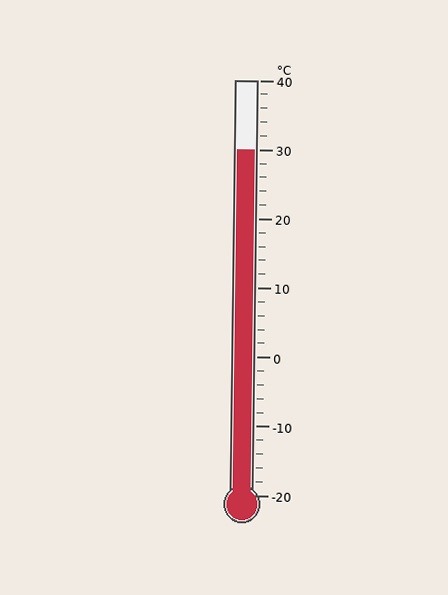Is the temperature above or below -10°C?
The temperature is above -10°C.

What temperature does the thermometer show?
The thermometer shows approximately 30°C.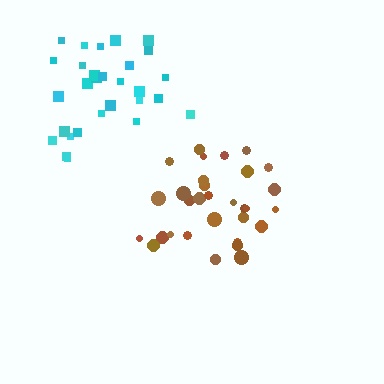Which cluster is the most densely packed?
Brown.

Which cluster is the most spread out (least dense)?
Cyan.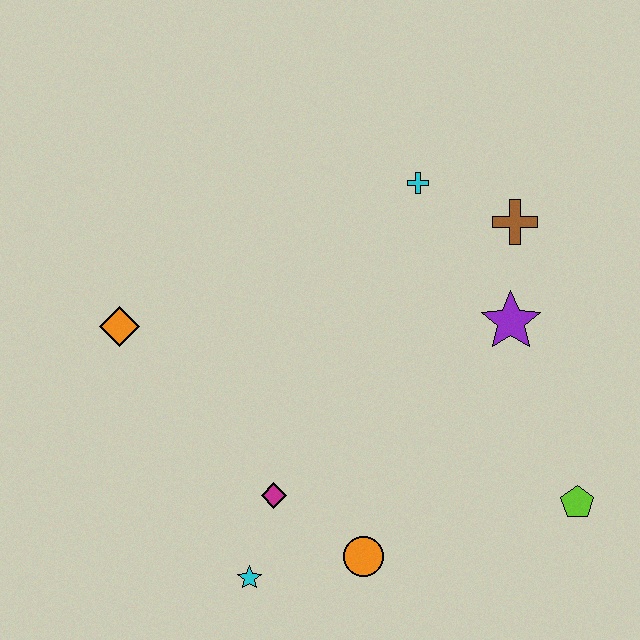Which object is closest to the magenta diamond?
The cyan star is closest to the magenta diamond.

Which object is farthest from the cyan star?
The brown cross is farthest from the cyan star.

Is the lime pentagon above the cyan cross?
No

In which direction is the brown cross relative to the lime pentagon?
The brown cross is above the lime pentagon.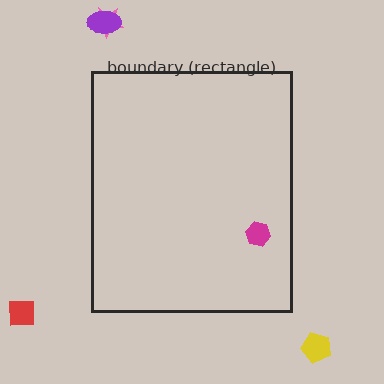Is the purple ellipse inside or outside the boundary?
Outside.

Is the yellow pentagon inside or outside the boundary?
Outside.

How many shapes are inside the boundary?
1 inside, 4 outside.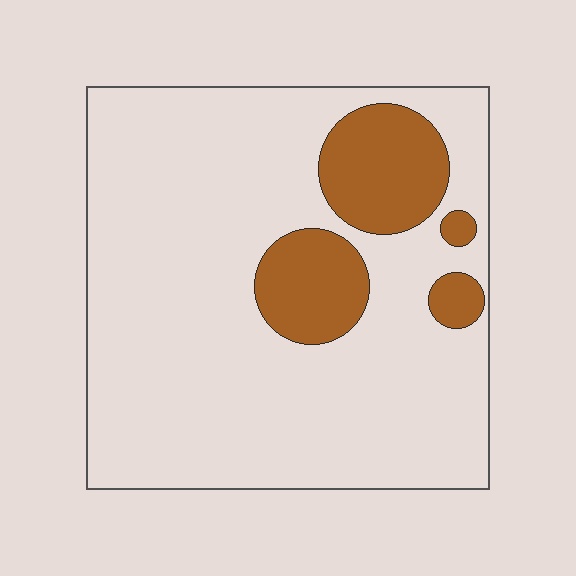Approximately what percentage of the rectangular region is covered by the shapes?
Approximately 15%.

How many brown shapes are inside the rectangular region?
4.